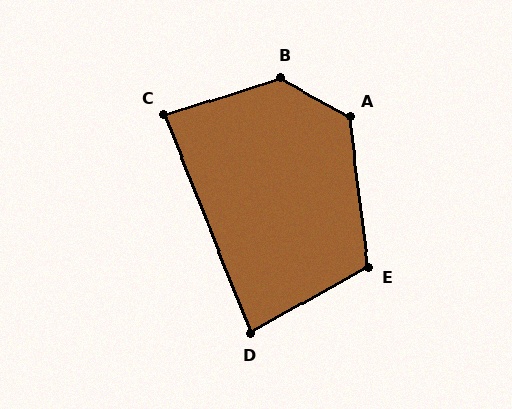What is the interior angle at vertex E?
Approximately 112 degrees (obtuse).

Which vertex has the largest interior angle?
B, at approximately 134 degrees.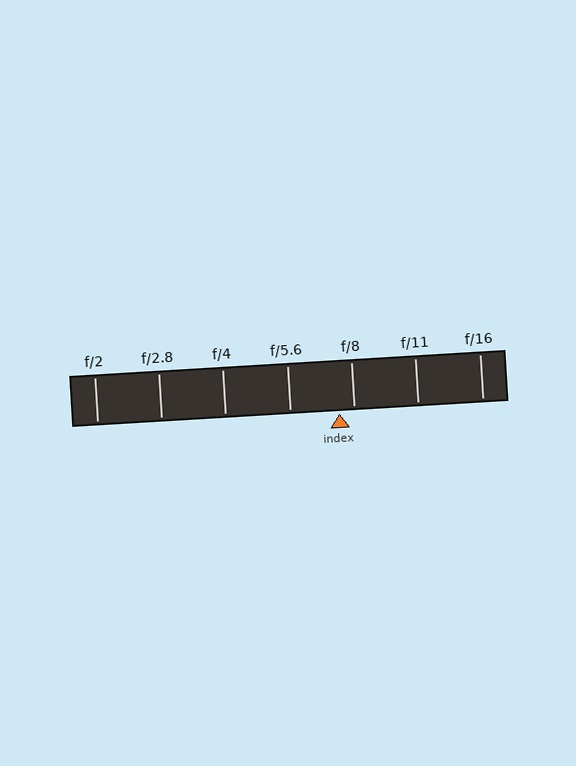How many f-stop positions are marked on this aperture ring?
There are 7 f-stop positions marked.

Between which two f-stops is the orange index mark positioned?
The index mark is between f/5.6 and f/8.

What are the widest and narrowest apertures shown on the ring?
The widest aperture shown is f/2 and the narrowest is f/16.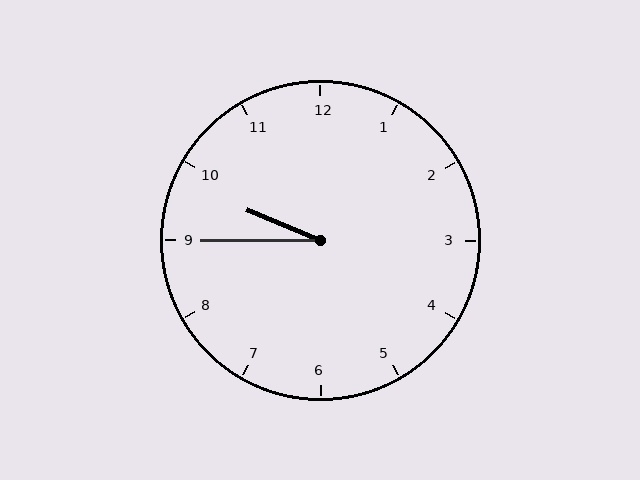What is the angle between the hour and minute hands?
Approximately 22 degrees.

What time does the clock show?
9:45.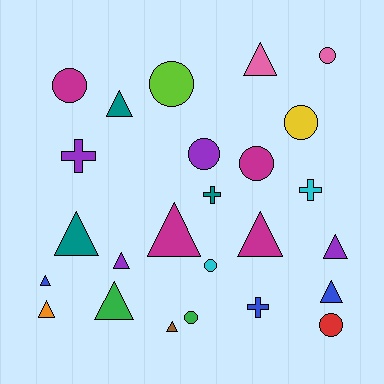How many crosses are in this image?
There are 4 crosses.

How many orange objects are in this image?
There is 1 orange object.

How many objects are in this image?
There are 25 objects.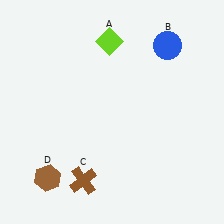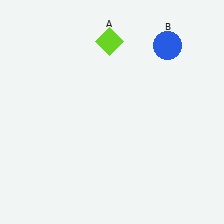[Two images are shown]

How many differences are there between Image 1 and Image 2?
There are 2 differences between the two images.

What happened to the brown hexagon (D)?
The brown hexagon (D) was removed in Image 2. It was in the bottom-left area of Image 1.